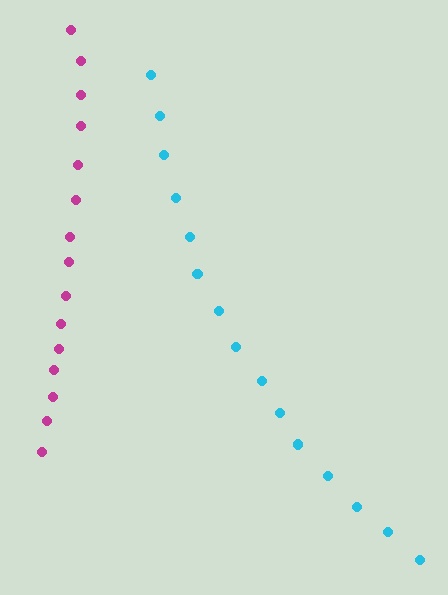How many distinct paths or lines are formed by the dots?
There are 2 distinct paths.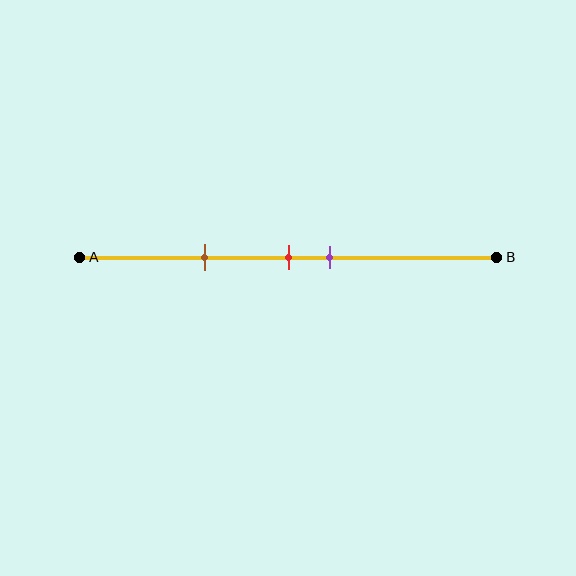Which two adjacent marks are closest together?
The red and purple marks are the closest adjacent pair.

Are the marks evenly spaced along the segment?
No, the marks are not evenly spaced.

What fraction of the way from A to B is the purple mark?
The purple mark is approximately 60% (0.6) of the way from A to B.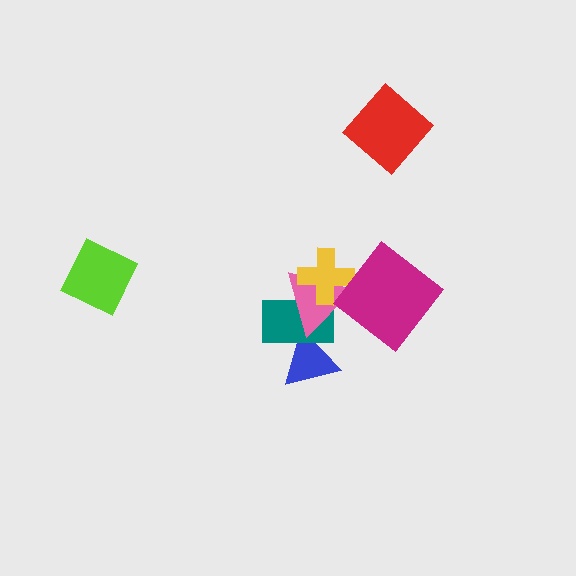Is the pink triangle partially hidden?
Yes, it is partially covered by another shape.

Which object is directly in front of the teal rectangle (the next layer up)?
The pink triangle is directly in front of the teal rectangle.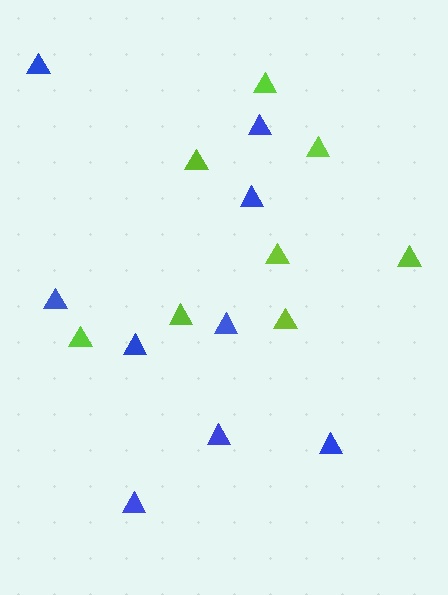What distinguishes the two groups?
There are 2 groups: one group of blue triangles (9) and one group of lime triangles (8).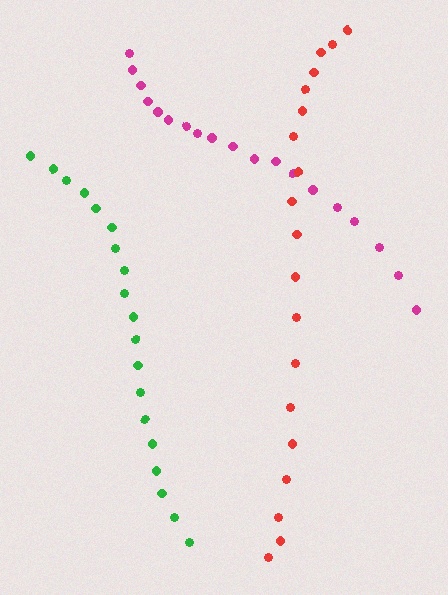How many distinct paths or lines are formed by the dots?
There are 3 distinct paths.